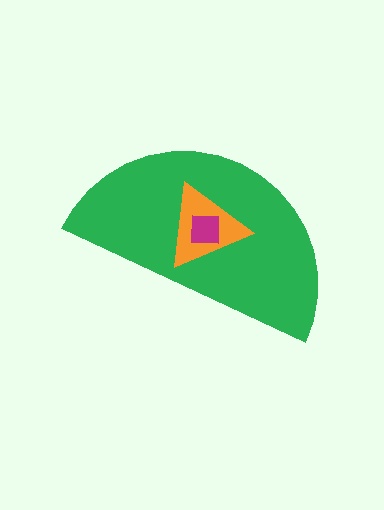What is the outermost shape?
The green semicircle.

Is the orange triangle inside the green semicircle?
Yes.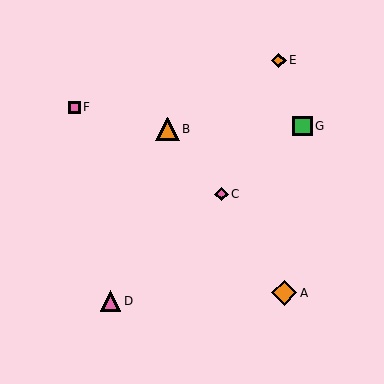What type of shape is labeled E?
Shape E is an orange diamond.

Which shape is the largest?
The orange diamond (labeled A) is the largest.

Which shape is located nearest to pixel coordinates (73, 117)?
The pink square (labeled F) at (74, 107) is nearest to that location.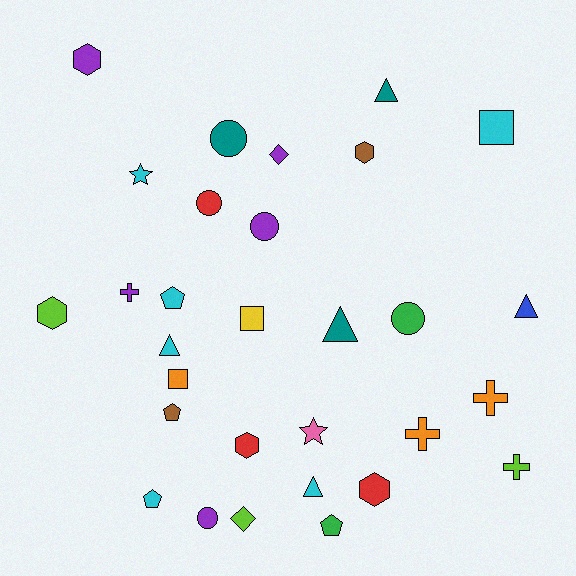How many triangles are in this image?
There are 5 triangles.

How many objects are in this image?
There are 30 objects.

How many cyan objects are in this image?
There are 6 cyan objects.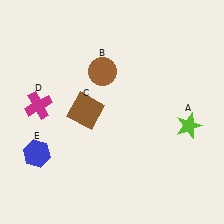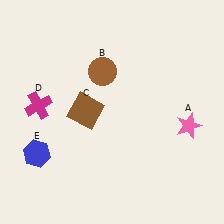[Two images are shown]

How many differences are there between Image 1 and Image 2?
There is 1 difference between the two images.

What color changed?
The star (A) changed from lime in Image 1 to pink in Image 2.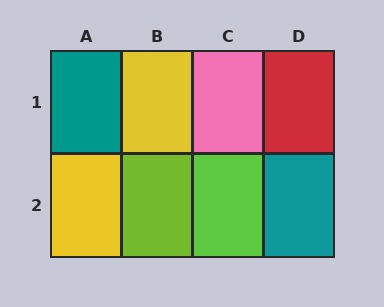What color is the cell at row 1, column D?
Red.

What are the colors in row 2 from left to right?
Yellow, lime, lime, teal.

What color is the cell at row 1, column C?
Pink.